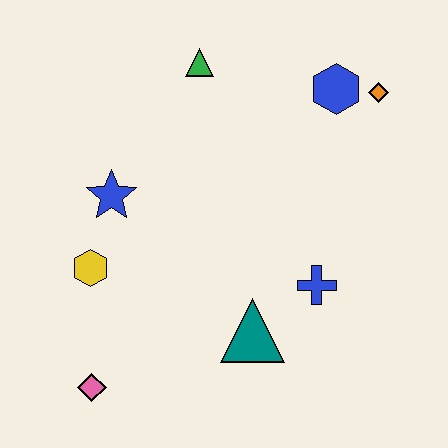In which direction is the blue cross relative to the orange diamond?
The blue cross is below the orange diamond.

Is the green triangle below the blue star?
No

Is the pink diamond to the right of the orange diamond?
No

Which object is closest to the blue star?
The yellow hexagon is closest to the blue star.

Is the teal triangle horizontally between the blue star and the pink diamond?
No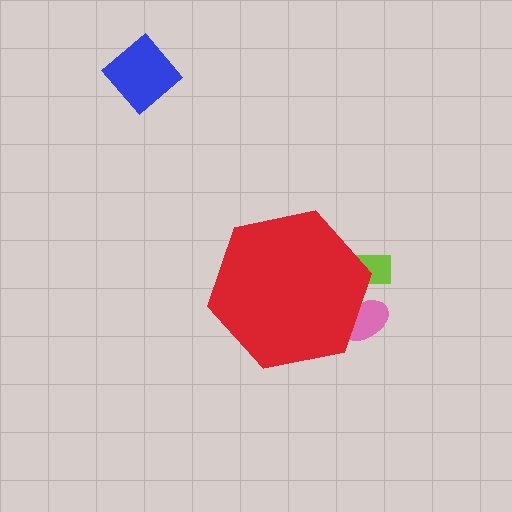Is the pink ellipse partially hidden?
Yes, the pink ellipse is partially hidden behind the red hexagon.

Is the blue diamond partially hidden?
No, the blue diamond is fully visible.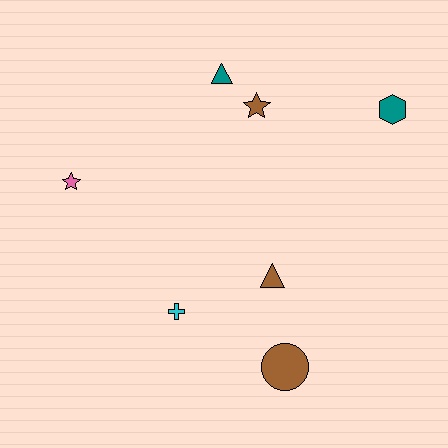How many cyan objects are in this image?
There is 1 cyan object.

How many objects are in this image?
There are 7 objects.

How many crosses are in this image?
There is 1 cross.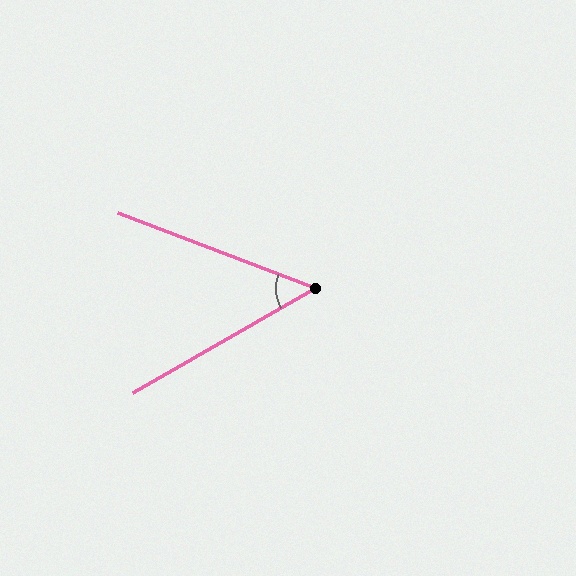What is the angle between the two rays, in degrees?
Approximately 51 degrees.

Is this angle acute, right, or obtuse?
It is acute.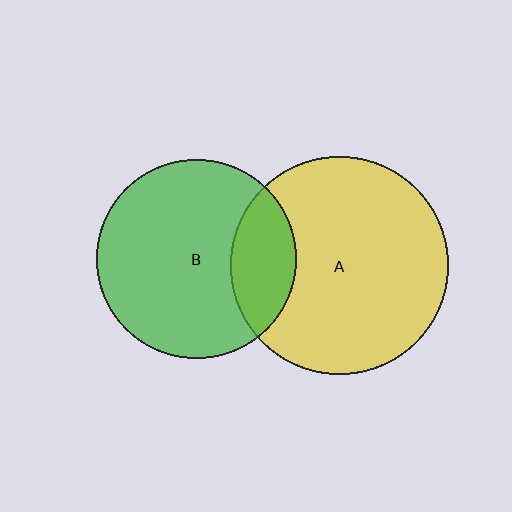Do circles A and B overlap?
Yes.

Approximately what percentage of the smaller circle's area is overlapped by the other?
Approximately 20%.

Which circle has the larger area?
Circle A (yellow).